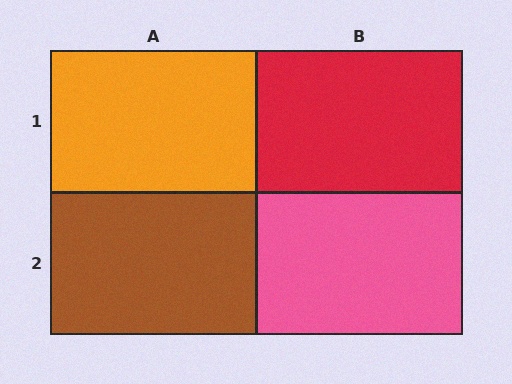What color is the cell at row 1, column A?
Orange.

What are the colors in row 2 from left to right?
Brown, pink.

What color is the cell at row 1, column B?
Red.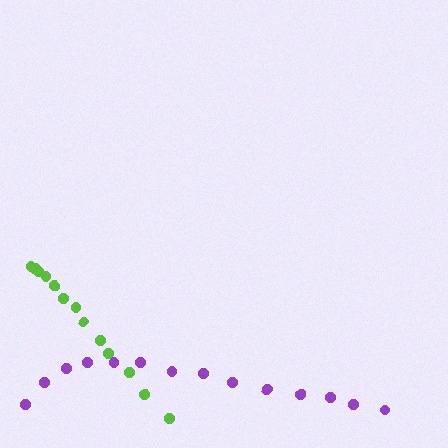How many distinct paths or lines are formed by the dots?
There are 2 distinct paths.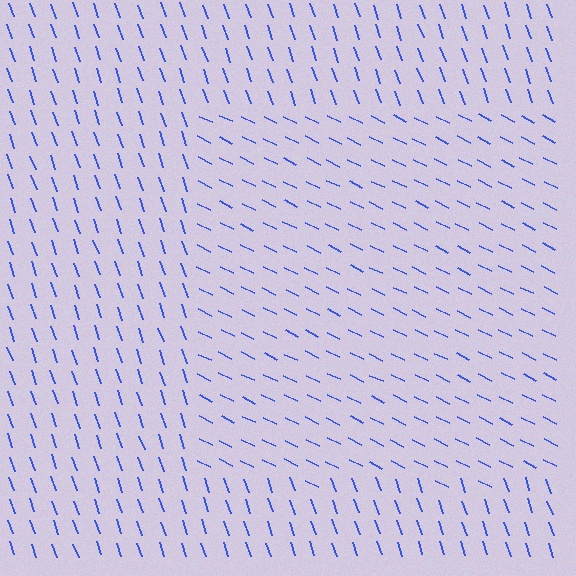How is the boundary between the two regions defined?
The boundary is defined purely by a change in line orientation (approximately 45 degrees difference). All lines are the same color and thickness.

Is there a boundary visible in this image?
Yes, there is a texture boundary formed by a change in line orientation.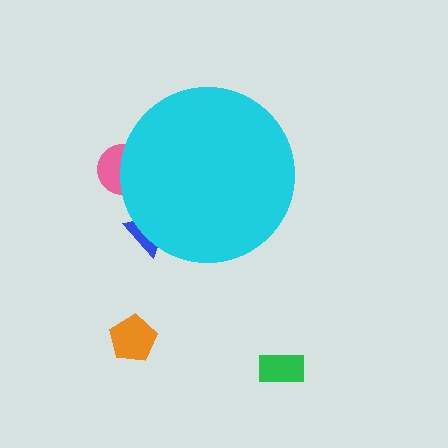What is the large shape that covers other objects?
A cyan circle.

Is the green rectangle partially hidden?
No, the green rectangle is fully visible.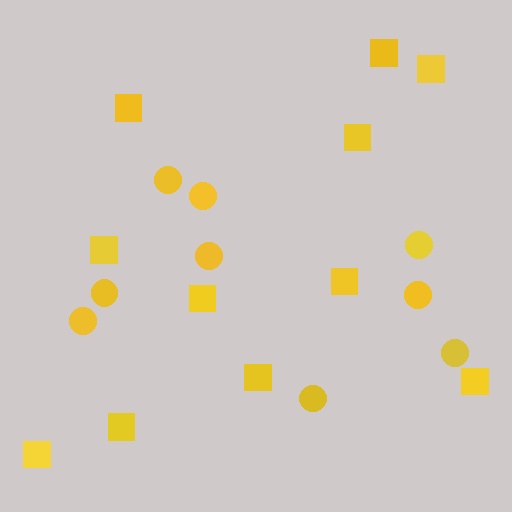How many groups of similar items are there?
There are 2 groups: one group of squares (11) and one group of circles (9).